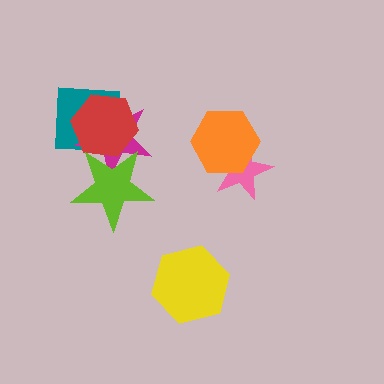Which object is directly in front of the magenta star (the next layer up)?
The red hexagon is directly in front of the magenta star.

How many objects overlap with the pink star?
1 object overlaps with the pink star.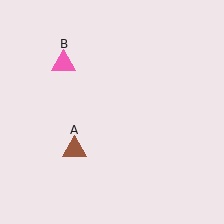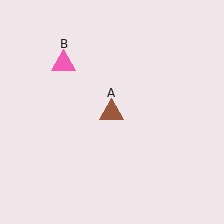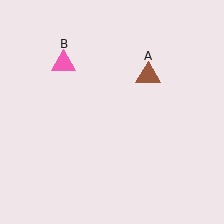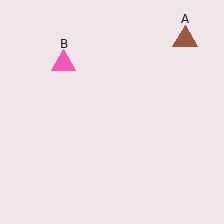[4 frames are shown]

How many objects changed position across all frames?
1 object changed position: brown triangle (object A).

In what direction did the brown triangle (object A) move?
The brown triangle (object A) moved up and to the right.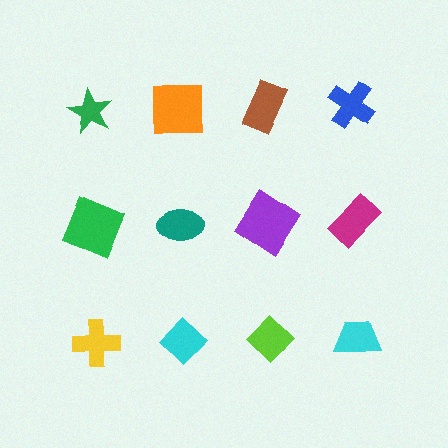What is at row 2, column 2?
A teal ellipse.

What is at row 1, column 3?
A brown rectangle.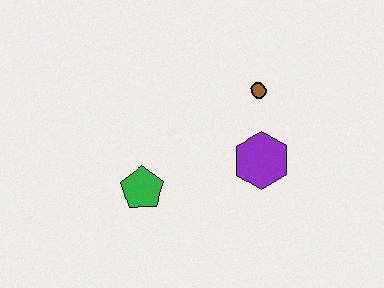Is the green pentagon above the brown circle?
No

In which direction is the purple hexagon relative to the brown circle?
The purple hexagon is below the brown circle.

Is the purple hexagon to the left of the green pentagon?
No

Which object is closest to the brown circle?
The purple hexagon is closest to the brown circle.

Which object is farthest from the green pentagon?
The brown circle is farthest from the green pentagon.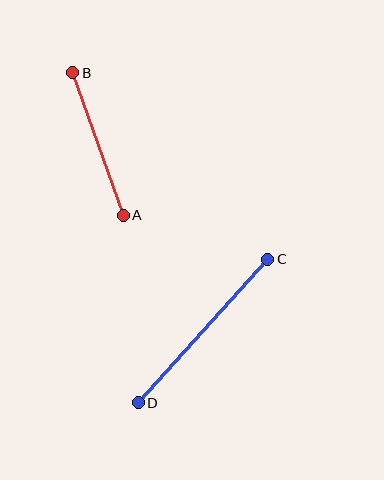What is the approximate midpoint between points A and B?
The midpoint is at approximately (98, 144) pixels.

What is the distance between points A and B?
The distance is approximately 151 pixels.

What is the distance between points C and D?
The distance is approximately 193 pixels.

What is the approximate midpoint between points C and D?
The midpoint is at approximately (203, 331) pixels.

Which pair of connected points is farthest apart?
Points C and D are farthest apart.